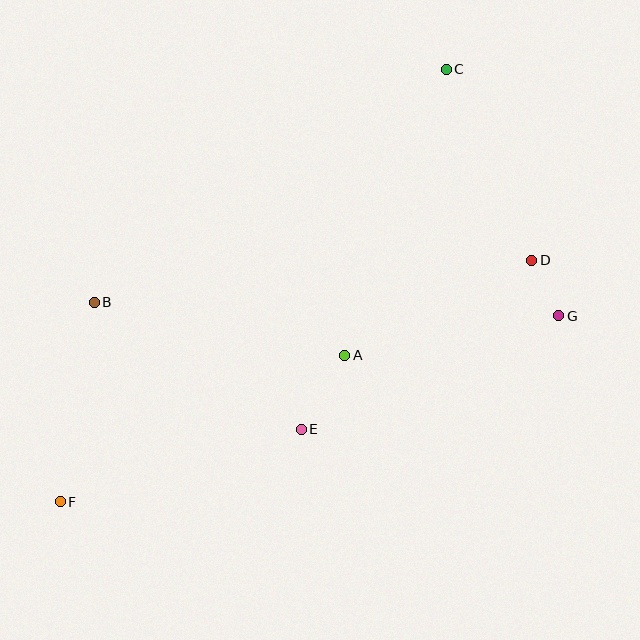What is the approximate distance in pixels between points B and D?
The distance between B and D is approximately 439 pixels.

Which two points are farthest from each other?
Points C and F are farthest from each other.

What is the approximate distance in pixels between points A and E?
The distance between A and E is approximately 86 pixels.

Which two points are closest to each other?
Points D and G are closest to each other.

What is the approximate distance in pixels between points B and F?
The distance between B and F is approximately 202 pixels.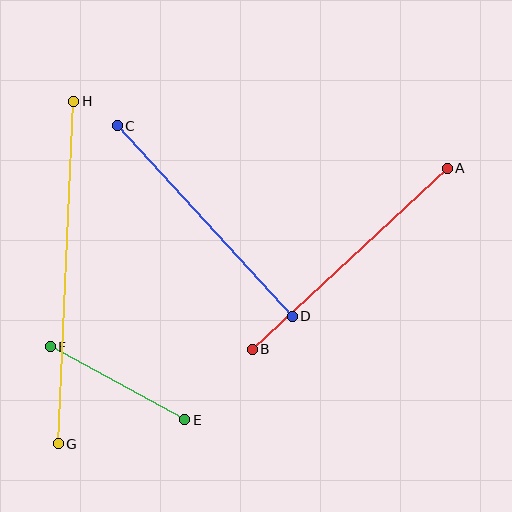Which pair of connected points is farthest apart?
Points G and H are farthest apart.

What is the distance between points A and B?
The distance is approximately 266 pixels.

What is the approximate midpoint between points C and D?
The midpoint is at approximately (205, 221) pixels.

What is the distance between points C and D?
The distance is approximately 259 pixels.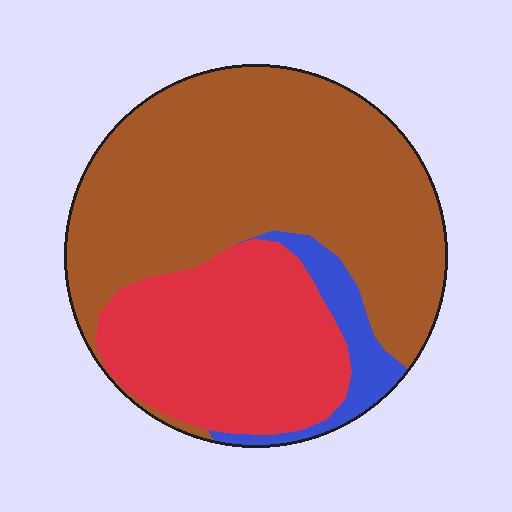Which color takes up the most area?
Brown, at roughly 60%.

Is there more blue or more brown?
Brown.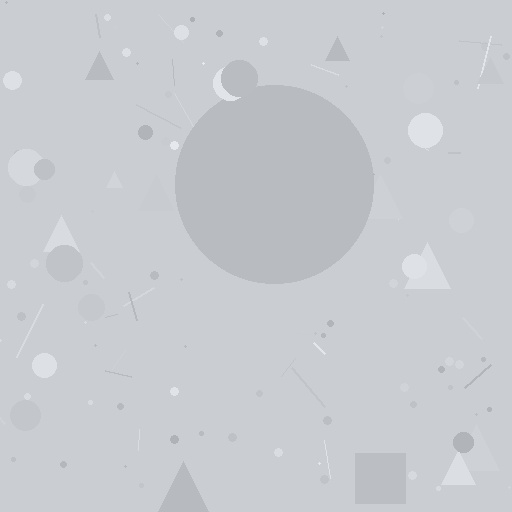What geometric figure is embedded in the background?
A circle is embedded in the background.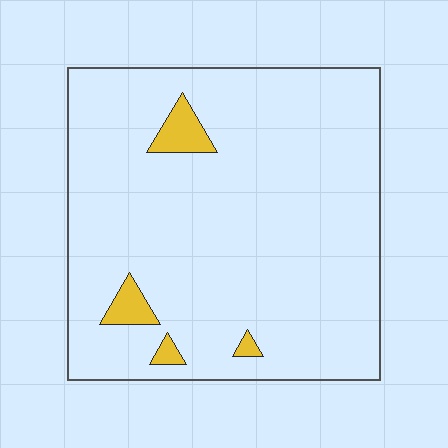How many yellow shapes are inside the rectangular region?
4.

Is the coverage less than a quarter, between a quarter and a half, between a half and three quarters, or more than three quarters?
Less than a quarter.